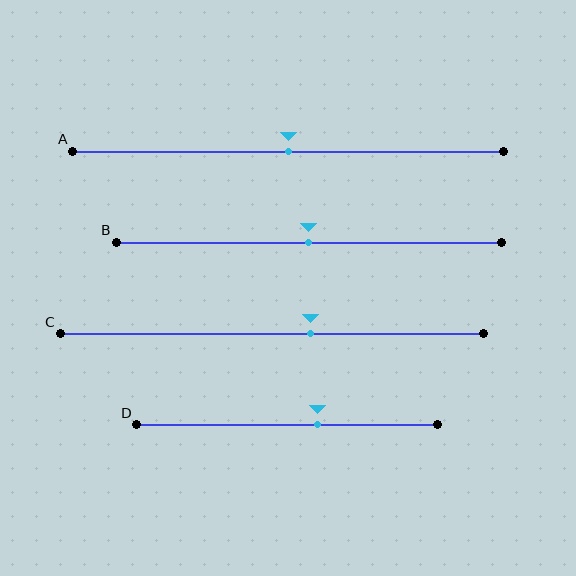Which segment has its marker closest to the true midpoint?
Segment A has its marker closest to the true midpoint.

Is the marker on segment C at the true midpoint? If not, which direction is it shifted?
No, the marker on segment C is shifted to the right by about 9% of the segment length.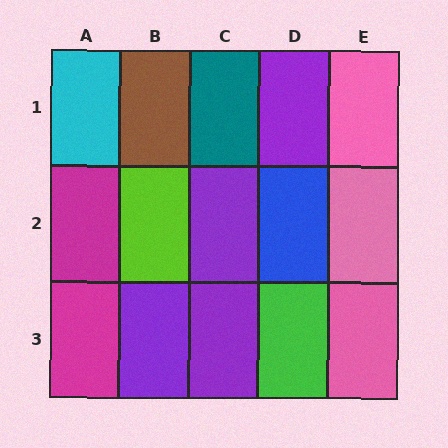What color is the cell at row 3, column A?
Magenta.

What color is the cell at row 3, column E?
Pink.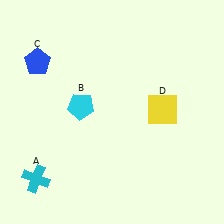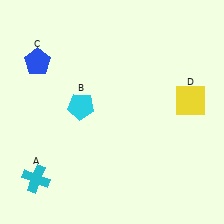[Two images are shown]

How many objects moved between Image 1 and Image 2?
1 object moved between the two images.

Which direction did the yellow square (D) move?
The yellow square (D) moved right.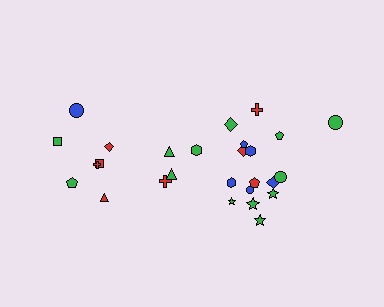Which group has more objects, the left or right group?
The right group.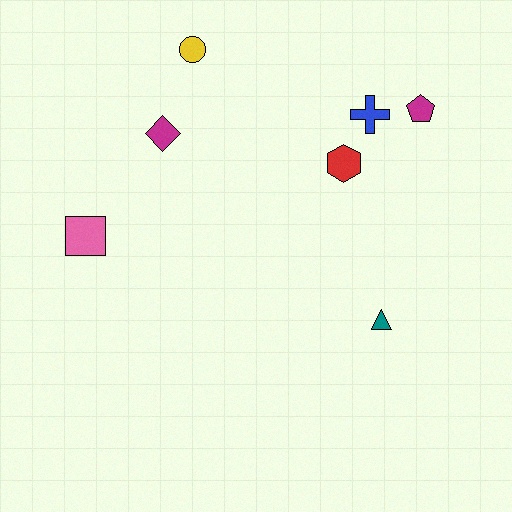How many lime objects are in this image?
There are no lime objects.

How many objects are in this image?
There are 7 objects.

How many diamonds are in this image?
There is 1 diamond.